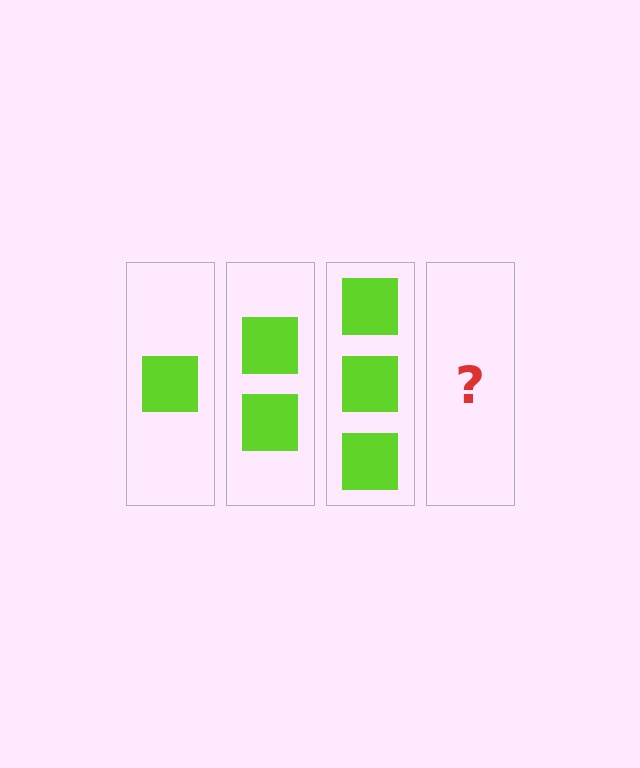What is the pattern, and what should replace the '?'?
The pattern is that each step adds one more square. The '?' should be 4 squares.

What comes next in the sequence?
The next element should be 4 squares.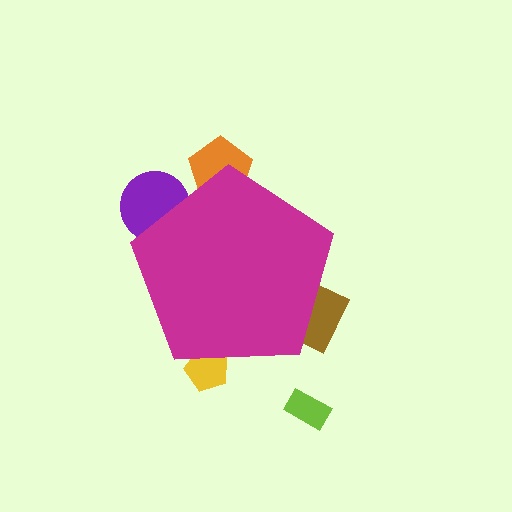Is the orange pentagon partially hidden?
Yes, the orange pentagon is partially hidden behind the magenta pentagon.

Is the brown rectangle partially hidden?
Yes, the brown rectangle is partially hidden behind the magenta pentagon.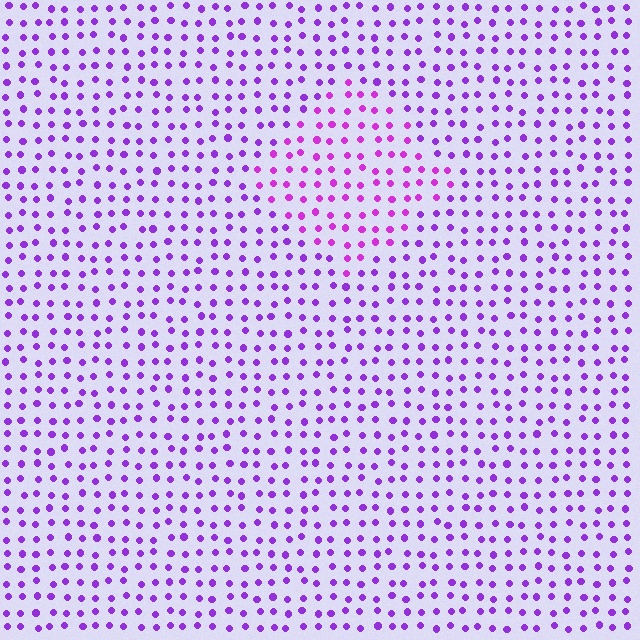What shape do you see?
I see a diamond.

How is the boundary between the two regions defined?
The boundary is defined purely by a slight shift in hue (about 23 degrees). Spacing, size, and orientation are identical on both sides.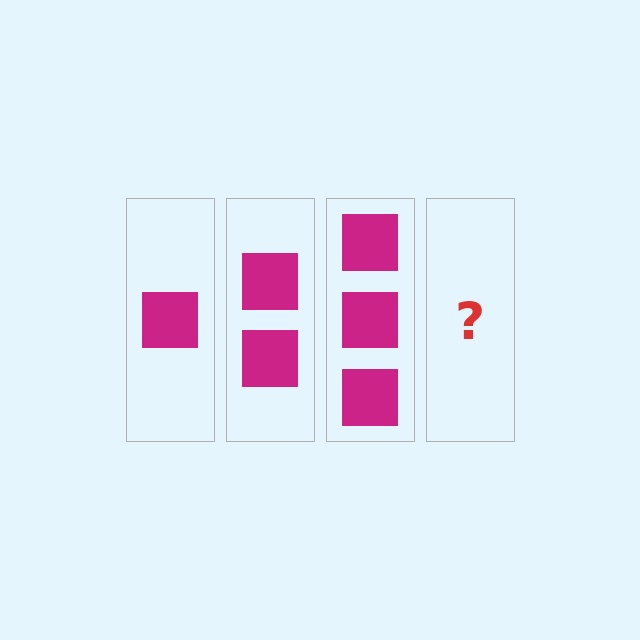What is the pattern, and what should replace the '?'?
The pattern is that each step adds one more square. The '?' should be 4 squares.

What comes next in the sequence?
The next element should be 4 squares.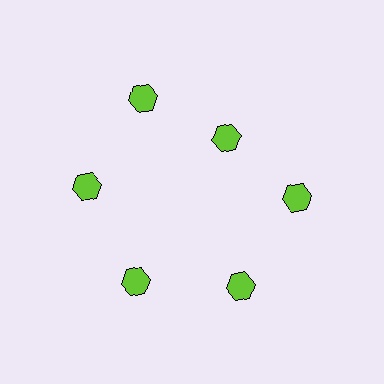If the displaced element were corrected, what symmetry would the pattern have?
It would have 6-fold rotational symmetry — the pattern would map onto itself every 60 degrees.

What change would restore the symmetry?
The symmetry would be restored by moving it outward, back onto the ring so that all 6 hexagons sit at equal angles and equal distance from the center.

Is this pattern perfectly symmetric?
No. The 6 lime hexagons are arranged in a ring, but one element near the 1 o'clock position is pulled inward toward the center, breaking the 6-fold rotational symmetry.